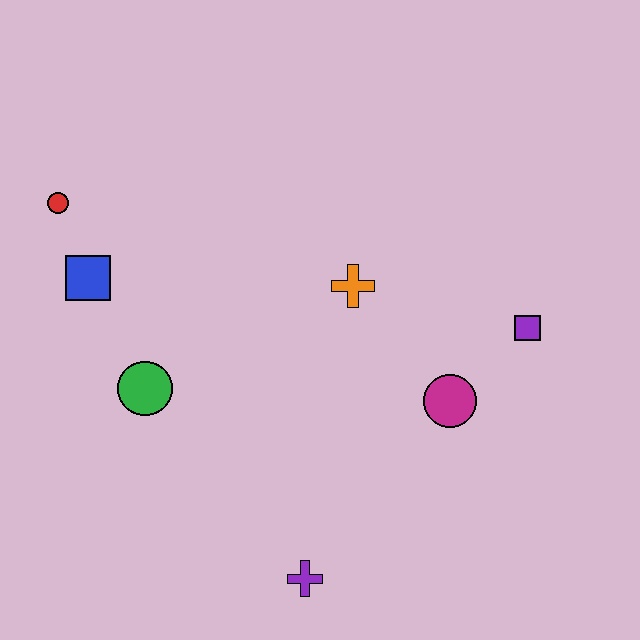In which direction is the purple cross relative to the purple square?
The purple cross is below the purple square.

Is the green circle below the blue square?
Yes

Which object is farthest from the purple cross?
The red circle is farthest from the purple cross.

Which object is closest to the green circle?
The blue square is closest to the green circle.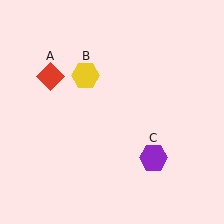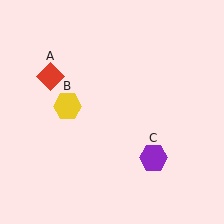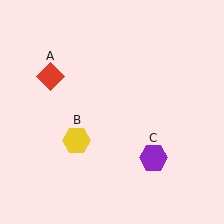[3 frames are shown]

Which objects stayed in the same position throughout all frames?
Red diamond (object A) and purple hexagon (object C) remained stationary.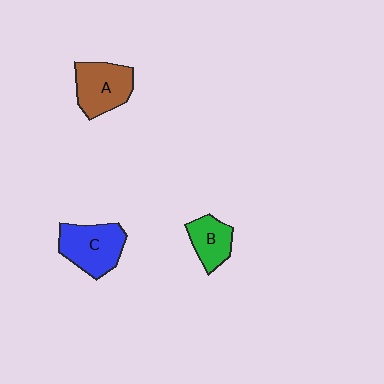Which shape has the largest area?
Shape C (blue).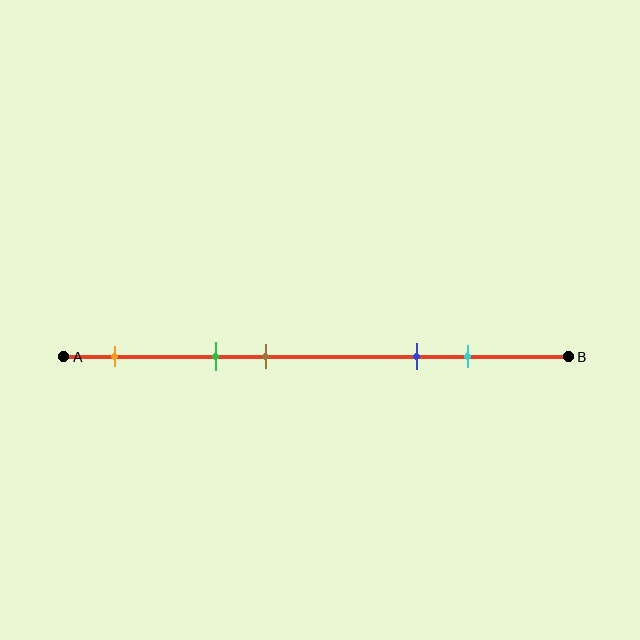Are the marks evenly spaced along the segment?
No, the marks are not evenly spaced.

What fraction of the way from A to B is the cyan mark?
The cyan mark is approximately 80% (0.8) of the way from A to B.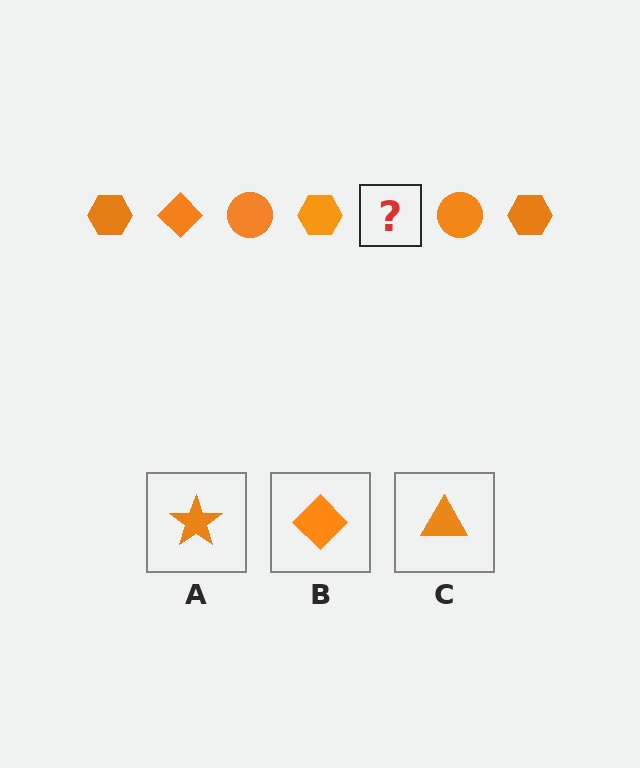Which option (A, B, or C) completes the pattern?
B.